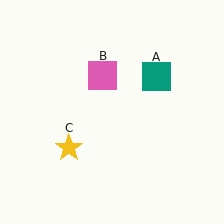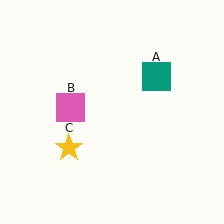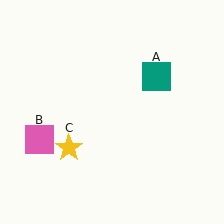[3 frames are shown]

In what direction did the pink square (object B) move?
The pink square (object B) moved down and to the left.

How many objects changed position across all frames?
1 object changed position: pink square (object B).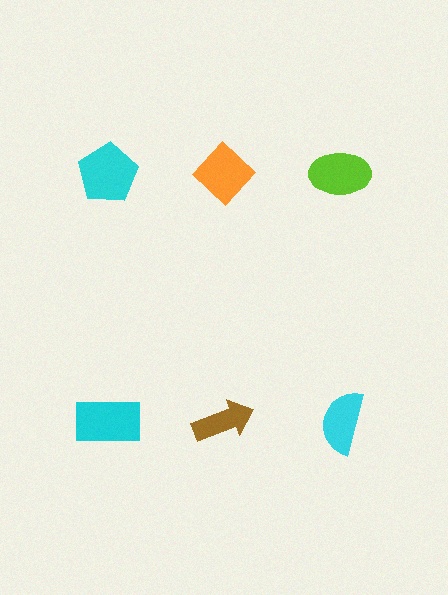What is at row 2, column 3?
A cyan semicircle.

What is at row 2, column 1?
A cyan rectangle.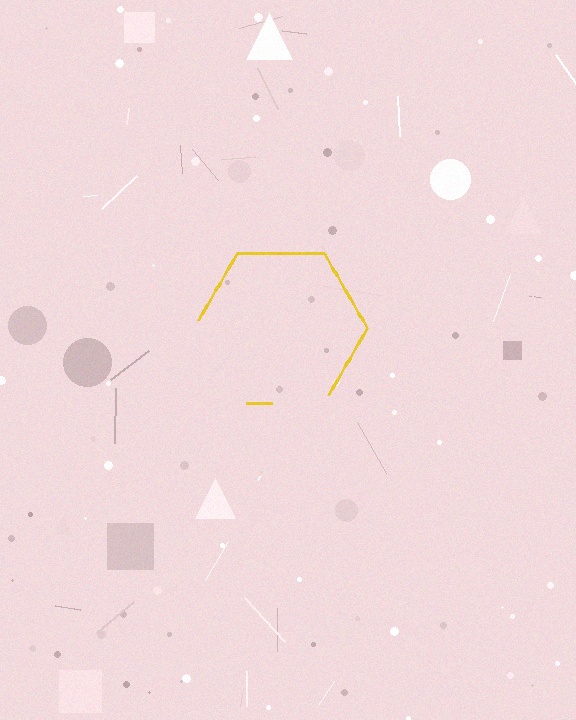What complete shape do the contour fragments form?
The contour fragments form a hexagon.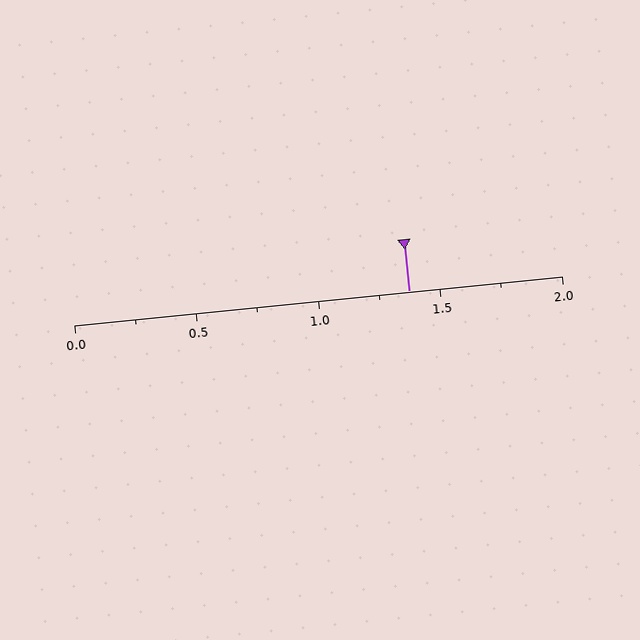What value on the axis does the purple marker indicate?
The marker indicates approximately 1.38.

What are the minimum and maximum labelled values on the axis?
The axis runs from 0.0 to 2.0.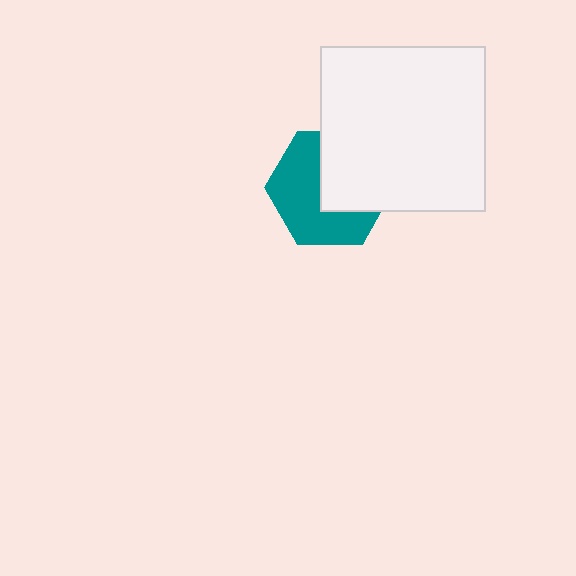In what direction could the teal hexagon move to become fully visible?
The teal hexagon could move toward the lower-left. That would shift it out from behind the white square entirely.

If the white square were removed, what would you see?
You would see the complete teal hexagon.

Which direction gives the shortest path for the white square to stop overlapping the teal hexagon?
Moving toward the upper-right gives the shortest separation.